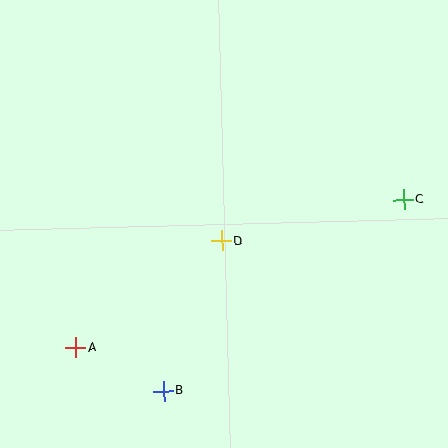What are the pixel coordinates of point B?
Point B is at (164, 391).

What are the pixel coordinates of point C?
Point C is at (404, 199).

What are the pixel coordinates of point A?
Point A is at (76, 348).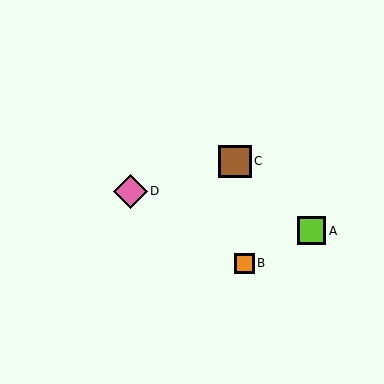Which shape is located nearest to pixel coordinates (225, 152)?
The brown square (labeled C) at (235, 161) is nearest to that location.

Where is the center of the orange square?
The center of the orange square is at (244, 263).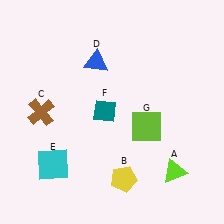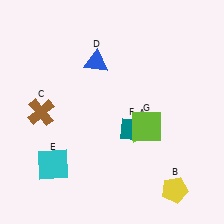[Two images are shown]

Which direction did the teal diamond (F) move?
The teal diamond (F) moved right.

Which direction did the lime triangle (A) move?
The lime triangle (A) moved up.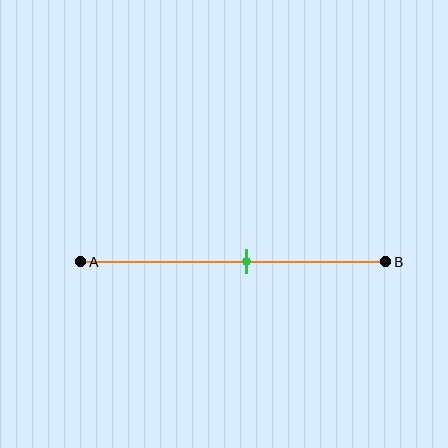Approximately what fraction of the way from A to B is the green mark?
The green mark is approximately 55% of the way from A to B.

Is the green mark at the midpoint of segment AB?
No, the mark is at about 55% from A, not at the 50% midpoint.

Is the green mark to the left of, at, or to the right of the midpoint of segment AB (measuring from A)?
The green mark is to the right of the midpoint of segment AB.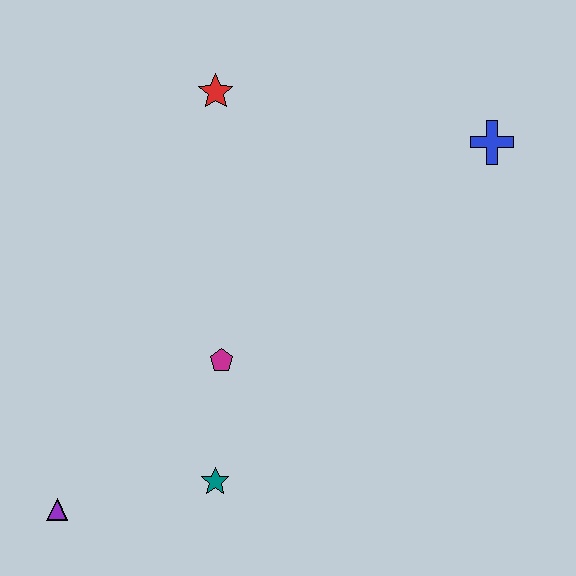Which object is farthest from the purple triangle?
The blue cross is farthest from the purple triangle.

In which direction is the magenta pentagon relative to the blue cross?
The magenta pentagon is to the left of the blue cross.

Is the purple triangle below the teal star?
Yes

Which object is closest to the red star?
The magenta pentagon is closest to the red star.